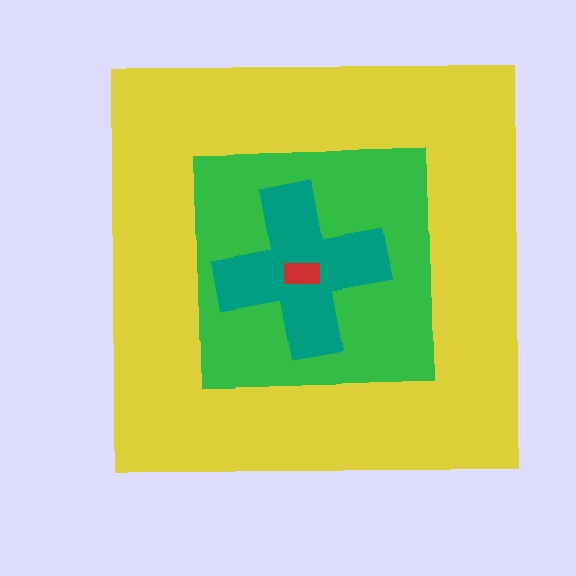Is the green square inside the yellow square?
Yes.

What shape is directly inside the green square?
The teal cross.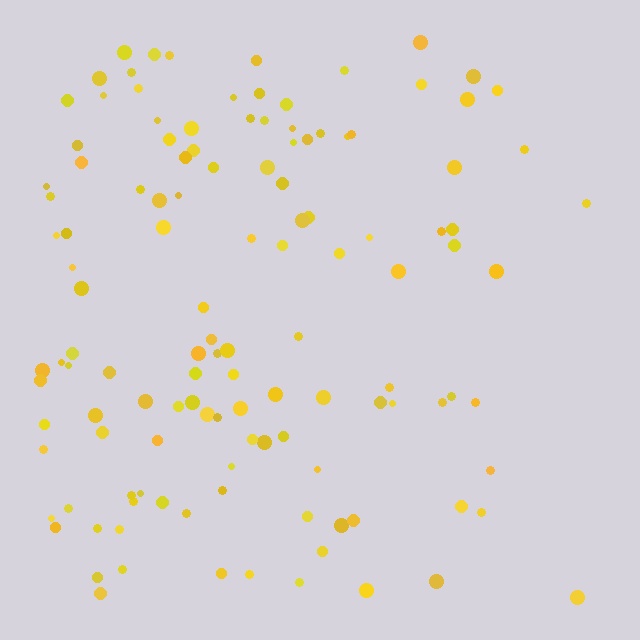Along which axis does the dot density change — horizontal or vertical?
Horizontal.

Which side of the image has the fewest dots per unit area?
The right.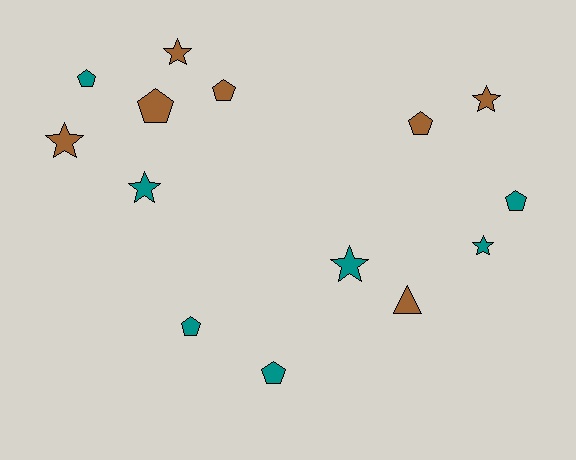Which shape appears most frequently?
Pentagon, with 7 objects.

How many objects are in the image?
There are 14 objects.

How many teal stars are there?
There are 3 teal stars.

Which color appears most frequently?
Teal, with 7 objects.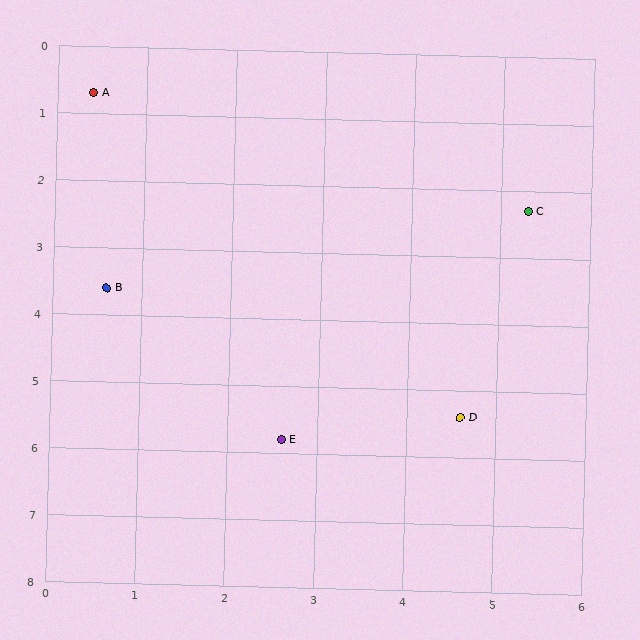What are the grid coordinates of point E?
Point E is at approximately (2.6, 5.8).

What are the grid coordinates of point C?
Point C is at approximately (5.3, 2.3).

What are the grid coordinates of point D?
Point D is at approximately (4.6, 5.4).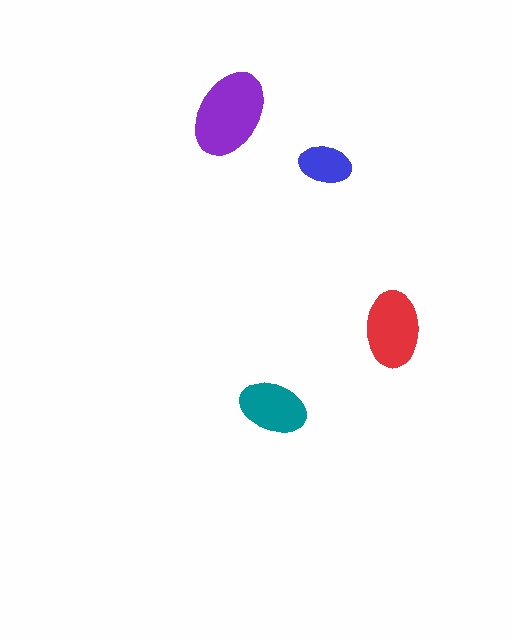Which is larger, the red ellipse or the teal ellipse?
The red one.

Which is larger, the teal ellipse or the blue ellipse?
The teal one.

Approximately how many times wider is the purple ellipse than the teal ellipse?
About 1.5 times wider.